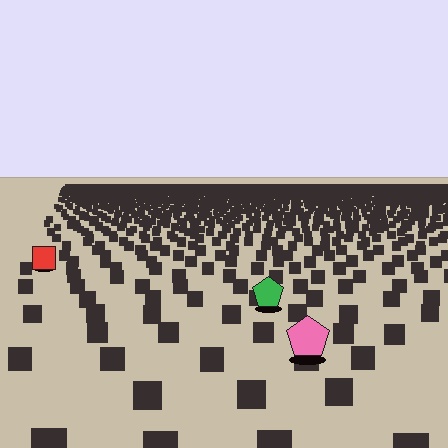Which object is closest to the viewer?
The pink pentagon is closest. The texture marks near it are larger and more spread out.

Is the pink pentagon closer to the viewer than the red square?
Yes. The pink pentagon is closer — you can tell from the texture gradient: the ground texture is coarser near it.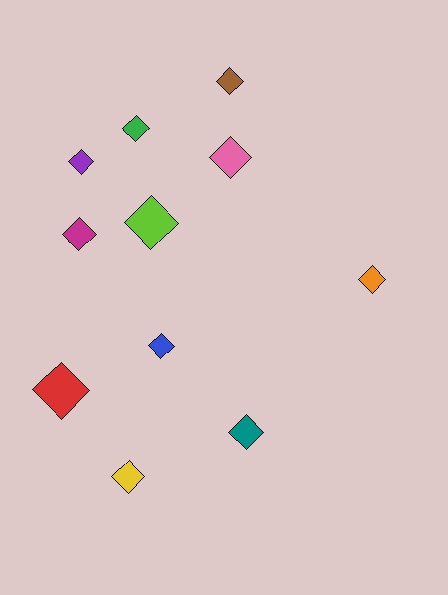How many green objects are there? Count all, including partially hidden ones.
There is 1 green object.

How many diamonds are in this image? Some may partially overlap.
There are 11 diamonds.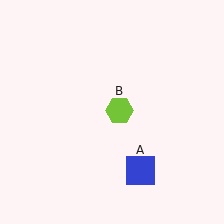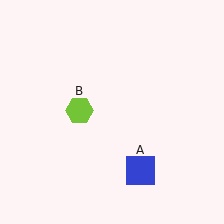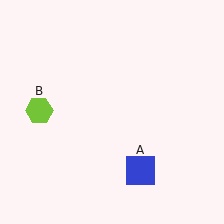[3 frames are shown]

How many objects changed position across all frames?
1 object changed position: lime hexagon (object B).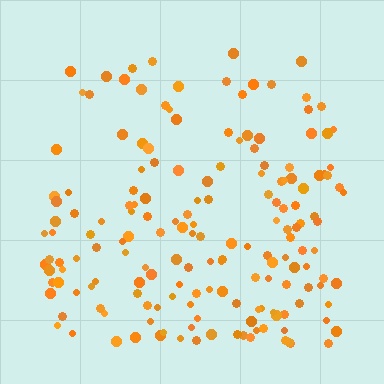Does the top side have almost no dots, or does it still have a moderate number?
Still a moderate number, just noticeably fewer than the bottom.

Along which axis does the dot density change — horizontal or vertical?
Vertical.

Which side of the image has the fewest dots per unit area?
The top.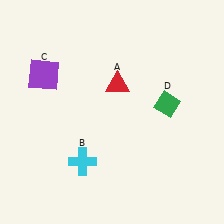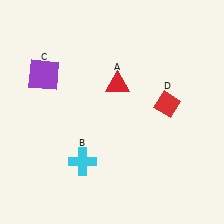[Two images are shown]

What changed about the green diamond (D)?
In Image 1, D is green. In Image 2, it changed to red.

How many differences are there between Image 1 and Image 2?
There is 1 difference between the two images.